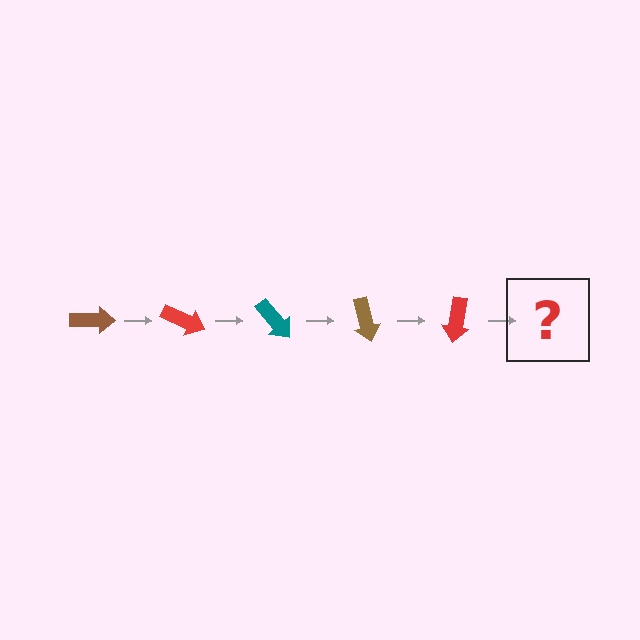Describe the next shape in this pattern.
It should be a teal arrow, rotated 125 degrees from the start.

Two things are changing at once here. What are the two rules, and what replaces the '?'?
The two rules are that it rotates 25 degrees each step and the color cycles through brown, red, and teal. The '?' should be a teal arrow, rotated 125 degrees from the start.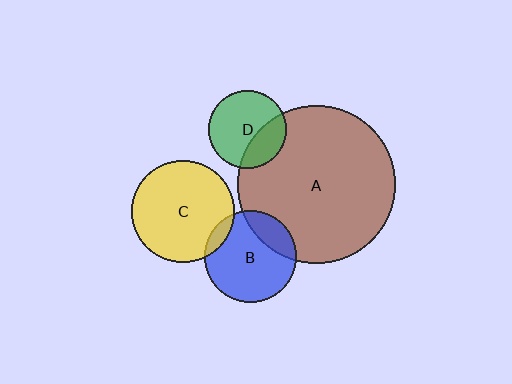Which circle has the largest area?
Circle A (brown).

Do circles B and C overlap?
Yes.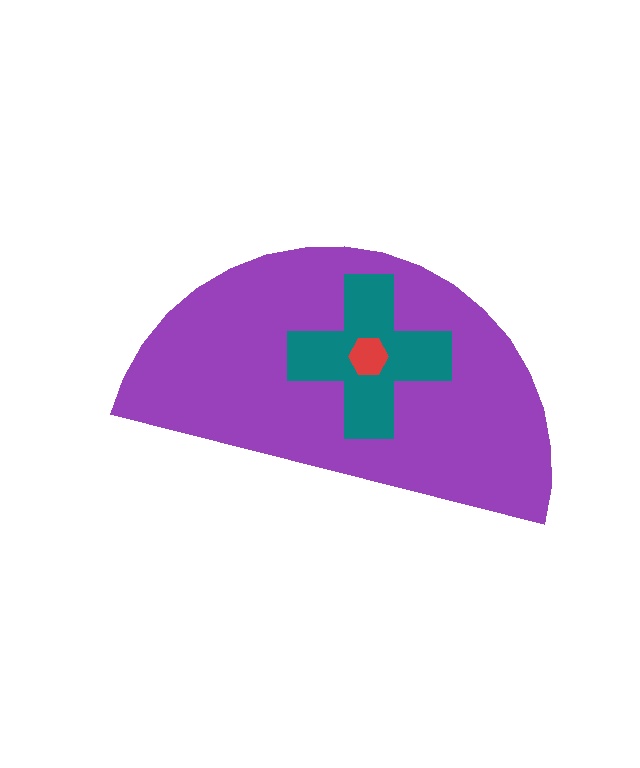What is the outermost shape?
The purple semicircle.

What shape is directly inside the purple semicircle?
The teal cross.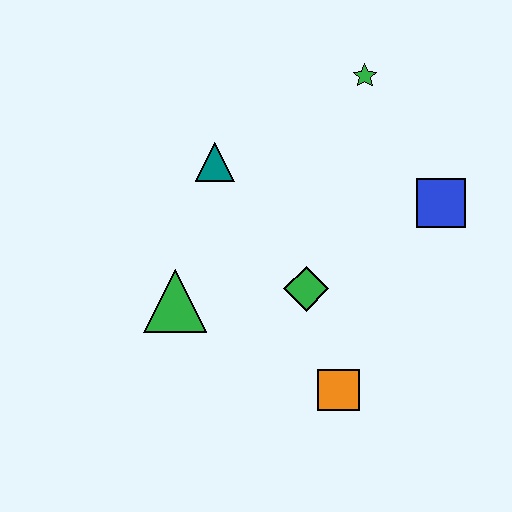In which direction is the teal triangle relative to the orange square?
The teal triangle is above the orange square.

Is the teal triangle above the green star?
No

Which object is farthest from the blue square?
The green triangle is farthest from the blue square.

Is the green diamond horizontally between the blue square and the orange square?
No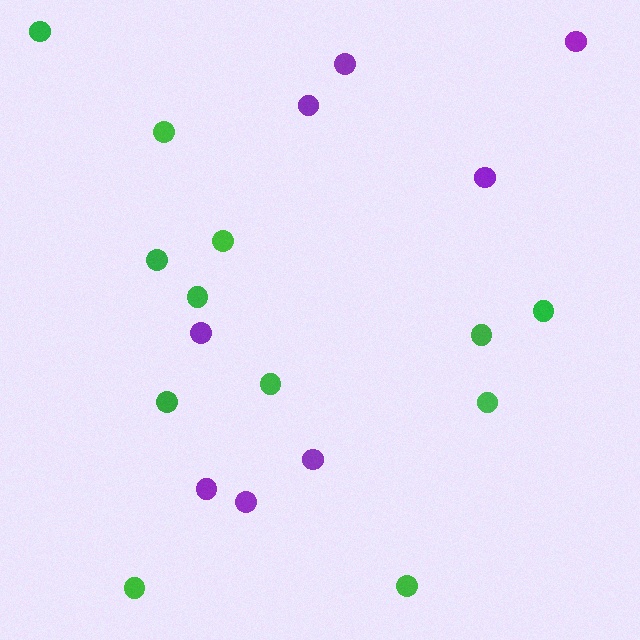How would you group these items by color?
There are 2 groups: one group of green circles (12) and one group of purple circles (8).